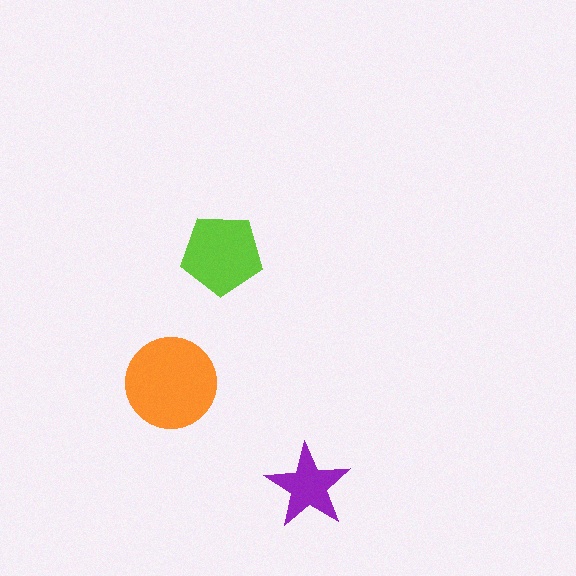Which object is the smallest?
The purple star.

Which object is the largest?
The orange circle.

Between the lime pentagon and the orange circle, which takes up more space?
The orange circle.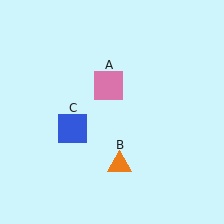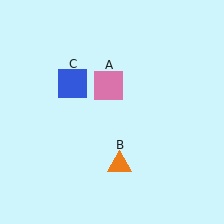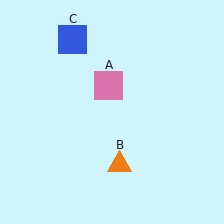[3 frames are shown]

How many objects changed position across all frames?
1 object changed position: blue square (object C).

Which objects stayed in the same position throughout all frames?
Pink square (object A) and orange triangle (object B) remained stationary.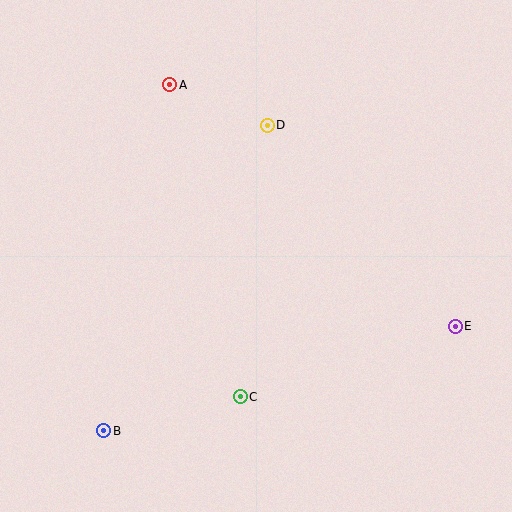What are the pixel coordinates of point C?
Point C is at (240, 397).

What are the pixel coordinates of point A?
Point A is at (170, 85).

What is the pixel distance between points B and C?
The distance between B and C is 141 pixels.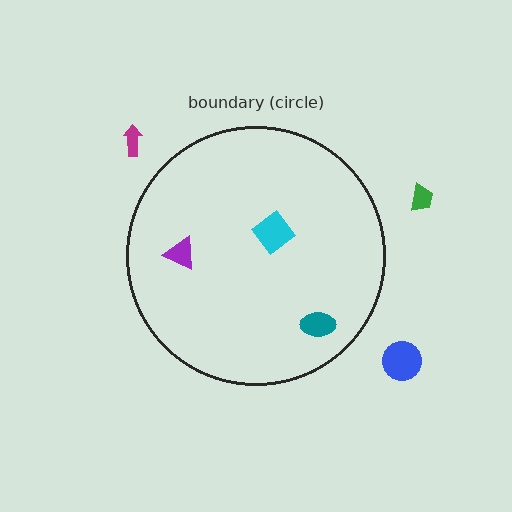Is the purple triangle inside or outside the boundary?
Inside.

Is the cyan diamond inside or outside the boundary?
Inside.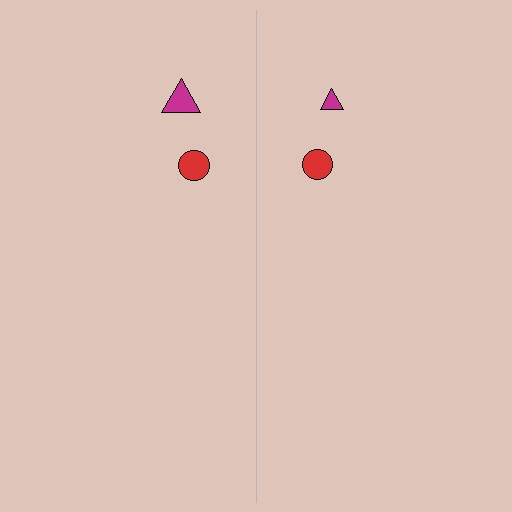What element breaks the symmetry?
The magenta triangle on the right side has a different size than its mirror counterpart.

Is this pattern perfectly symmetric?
No, the pattern is not perfectly symmetric. The magenta triangle on the right side has a different size than its mirror counterpart.